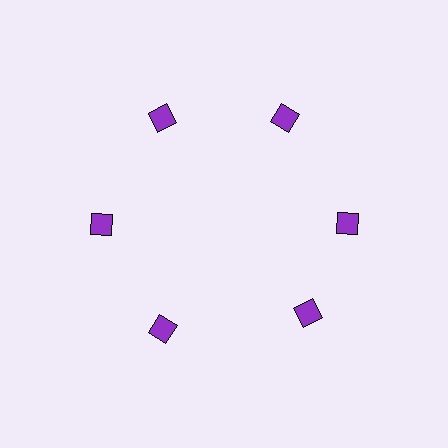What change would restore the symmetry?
The symmetry would be restored by rotating it back into even spacing with its neighbors so that all 6 diamonds sit at equal angles and equal distance from the center.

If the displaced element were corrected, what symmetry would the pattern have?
It would have 6-fold rotational symmetry — the pattern would map onto itself every 60 degrees.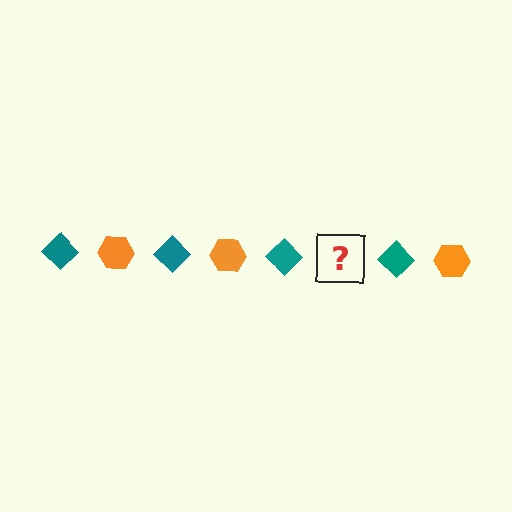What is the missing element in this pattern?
The missing element is an orange hexagon.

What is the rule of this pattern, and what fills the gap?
The rule is that the pattern alternates between teal diamond and orange hexagon. The gap should be filled with an orange hexagon.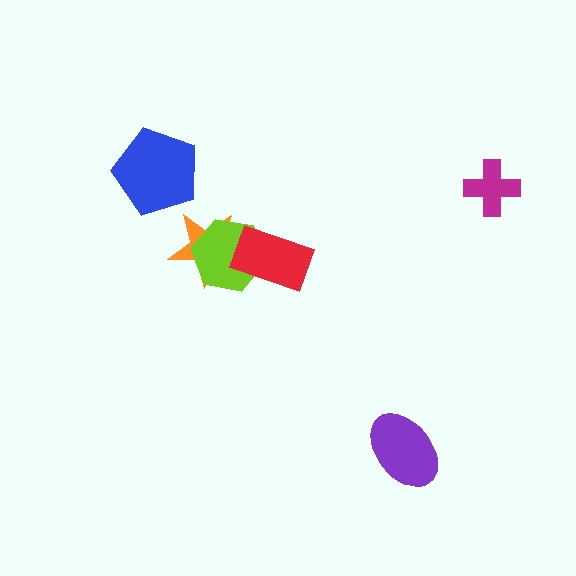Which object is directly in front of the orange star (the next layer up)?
The lime hexagon is directly in front of the orange star.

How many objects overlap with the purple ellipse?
0 objects overlap with the purple ellipse.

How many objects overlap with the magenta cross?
0 objects overlap with the magenta cross.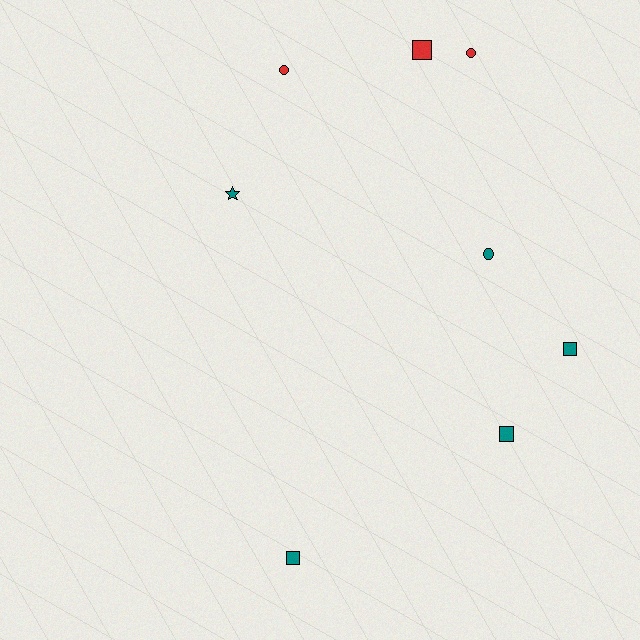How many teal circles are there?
There is 1 teal circle.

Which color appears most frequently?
Teal, with 5 objects.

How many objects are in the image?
There are 8 objects.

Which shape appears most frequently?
Square, with 4 objects.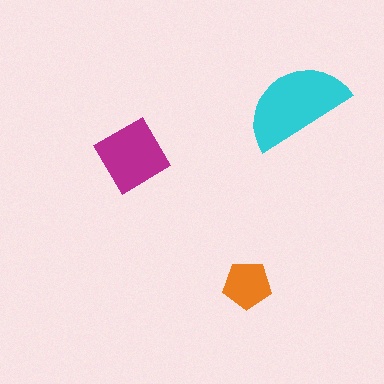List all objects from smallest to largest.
The orange pentagon, the magenta diamond, the cyan semicircle.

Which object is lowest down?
The orange pentagon is bottommost.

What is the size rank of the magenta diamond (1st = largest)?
2nd.